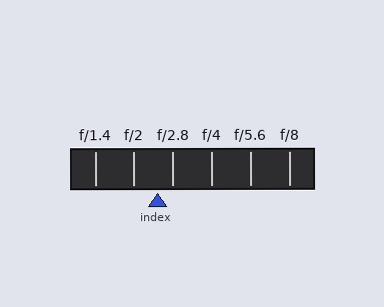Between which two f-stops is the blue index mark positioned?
The index mark is between f/2 and f/2.8.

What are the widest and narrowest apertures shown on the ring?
The widest aperture shown is f/1.4 and the narrowest is f/8.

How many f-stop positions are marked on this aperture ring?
There are 6 f-stop positions marked.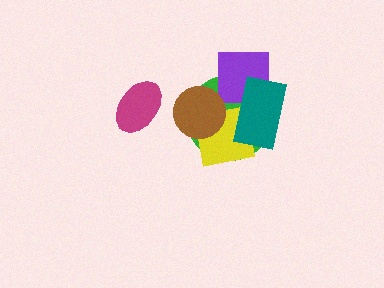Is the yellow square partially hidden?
Yes, it is partially covered by another shape.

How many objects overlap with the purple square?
2 objects overlap with the purple square.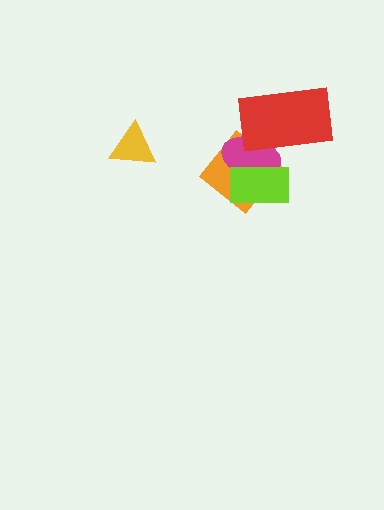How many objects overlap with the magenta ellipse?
3 objects overlap with the magenta ellipse.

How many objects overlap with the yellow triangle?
0 objects overlap with the yellow triangle.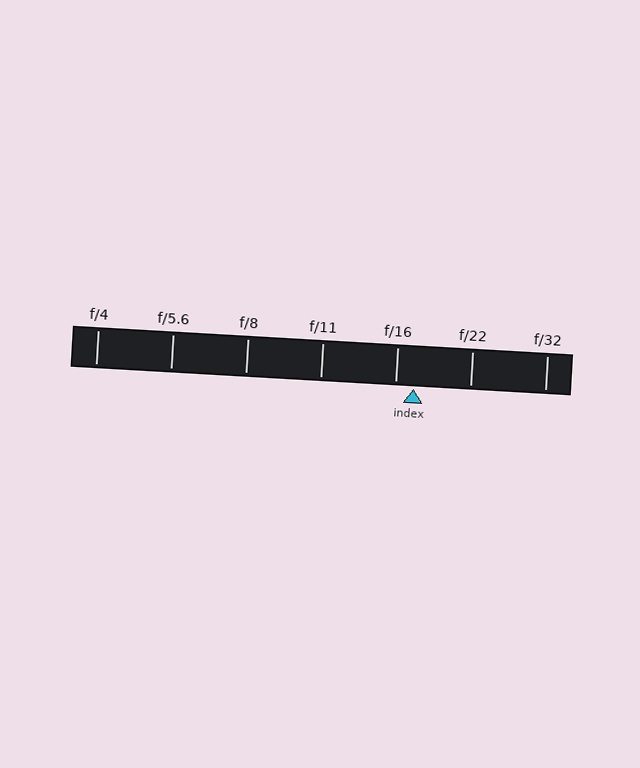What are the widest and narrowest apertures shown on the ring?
The widest aperture shown is f/4 and the narrowest is f/32.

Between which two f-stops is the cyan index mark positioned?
The index mark is between f/16 and f/22.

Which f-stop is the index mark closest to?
The index mark is closest to f/16.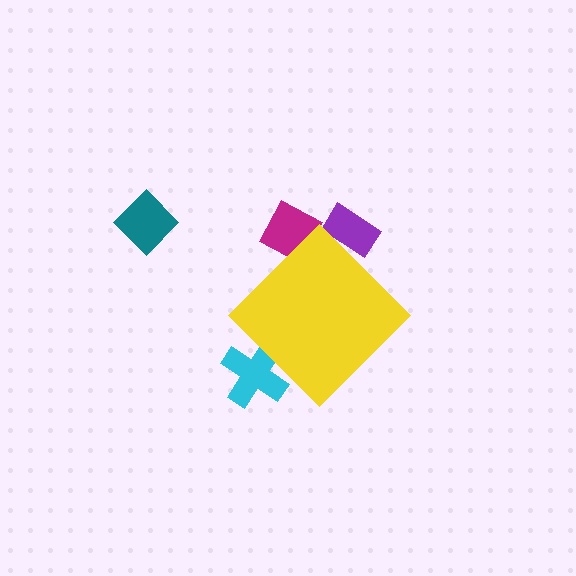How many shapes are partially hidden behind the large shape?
3 shapes are partially hidden.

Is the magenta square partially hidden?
Yes, the magenta square is partially hidden behind the yellow diamond.